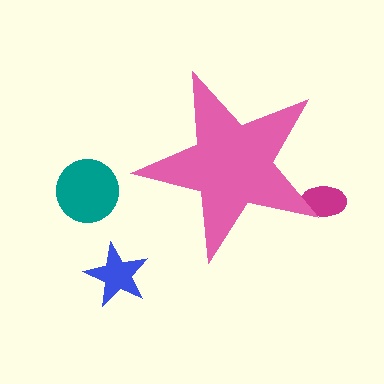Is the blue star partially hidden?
No, the blue star is fully visible.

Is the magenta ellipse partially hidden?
Yes, the magenta ellipse is partially hidden behind the pink star.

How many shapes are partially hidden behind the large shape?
1 shape is partially hidden.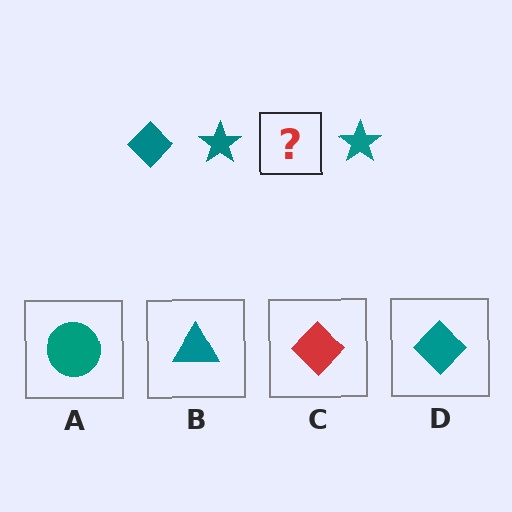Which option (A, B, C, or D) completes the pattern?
D.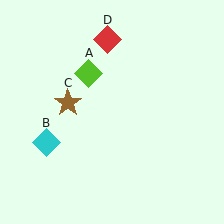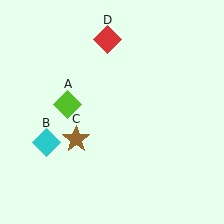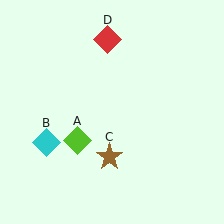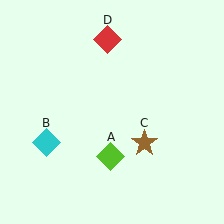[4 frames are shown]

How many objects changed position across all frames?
2 objects changed position: lime diamond (object A), brown star (object C).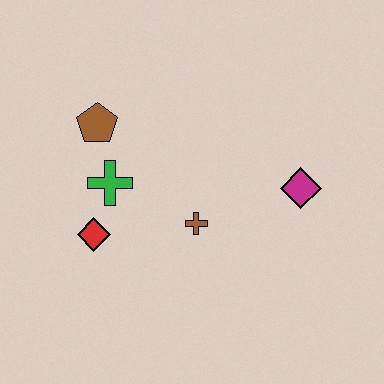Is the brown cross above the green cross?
No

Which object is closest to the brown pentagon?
The green cross is closest to the brown pentagon.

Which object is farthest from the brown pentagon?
The magenta diamond is farthest from the brown pentagon.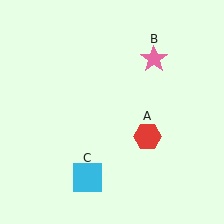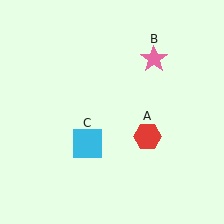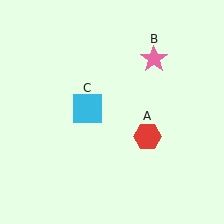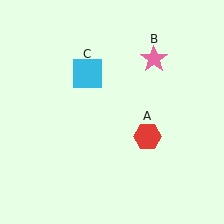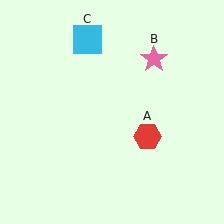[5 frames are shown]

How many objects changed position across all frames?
1 object changed position: cyan square (object C).